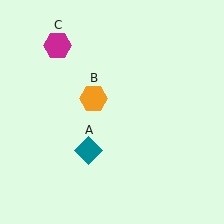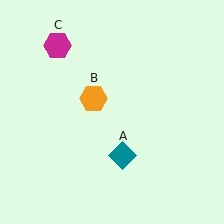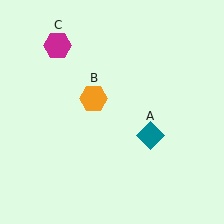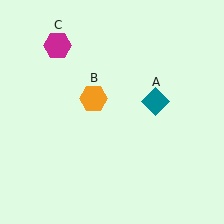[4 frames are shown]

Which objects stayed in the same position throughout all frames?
Orange hexagon (object B) and magenta hexagon (object C) remained stationary.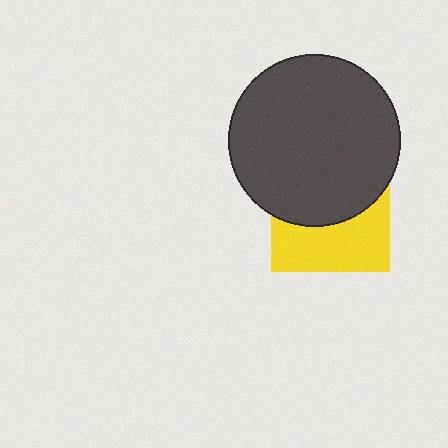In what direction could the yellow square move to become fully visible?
The yellow square could move down. That would shift it out from behind the dark gray circle entirely.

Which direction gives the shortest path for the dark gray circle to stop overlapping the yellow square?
Moving up gives the shortest separation.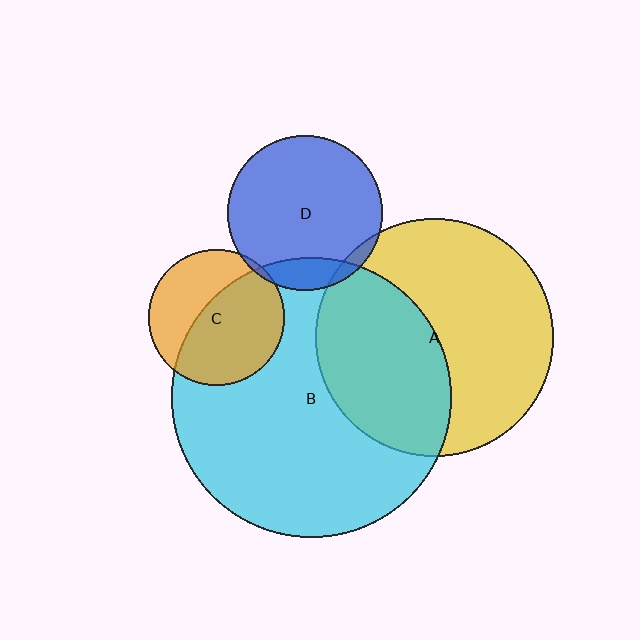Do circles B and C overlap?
Yes.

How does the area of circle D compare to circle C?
Approximately 1.3 times.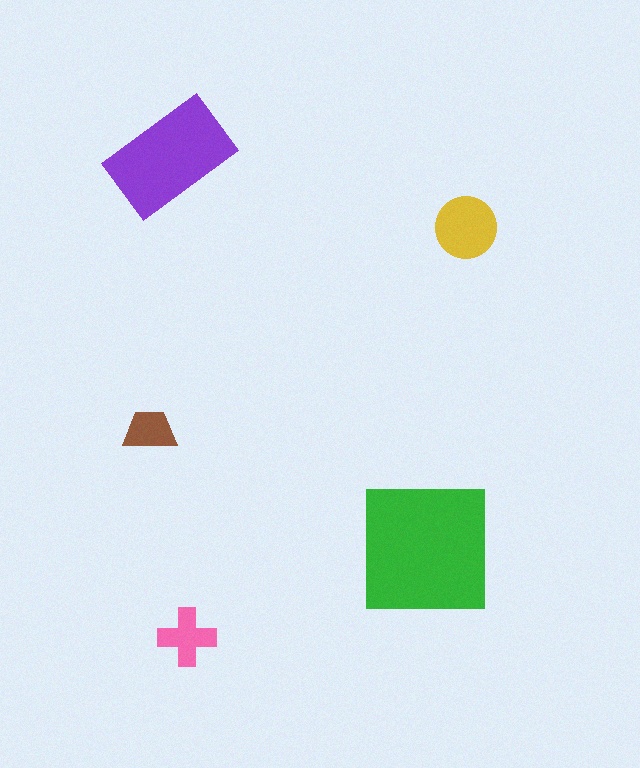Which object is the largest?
The green square.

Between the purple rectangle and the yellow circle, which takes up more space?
The purple rectangle.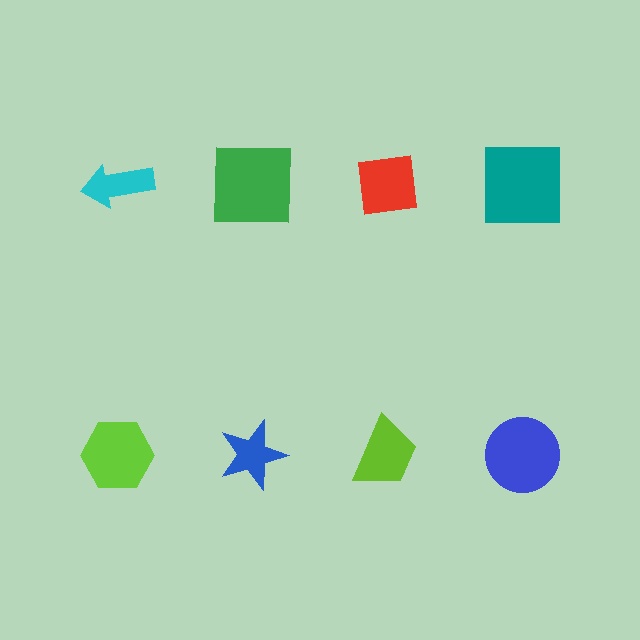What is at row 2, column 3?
A lime trapezoid.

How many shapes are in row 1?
4 shapes.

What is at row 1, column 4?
A teal square.